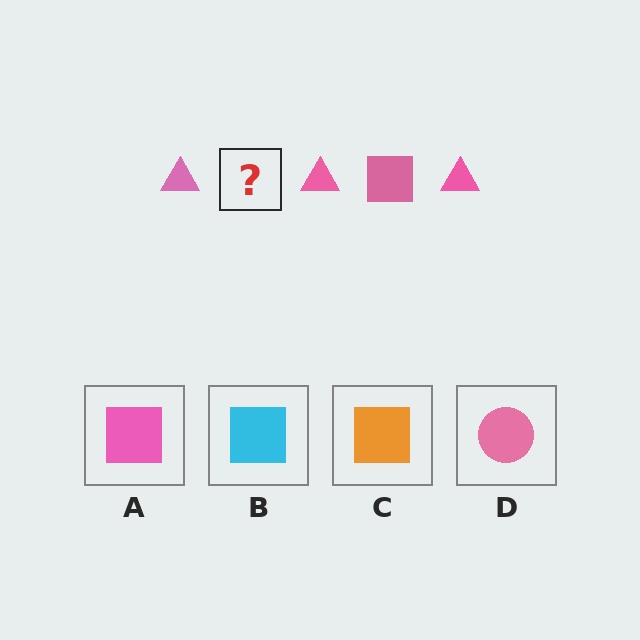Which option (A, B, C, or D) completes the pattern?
A.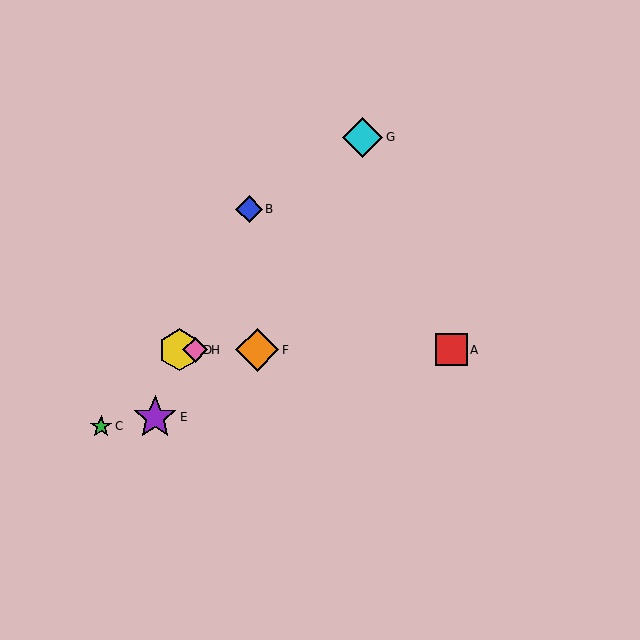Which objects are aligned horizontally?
Objects A, D, F, H are aligned horizontally.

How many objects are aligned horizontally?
4 objects (A, D, F, H) are aligned horizontally.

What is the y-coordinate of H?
Object H is at y≈350.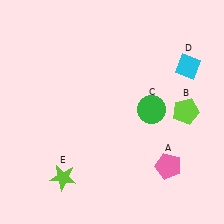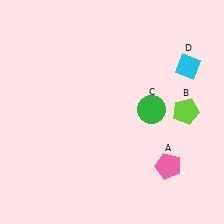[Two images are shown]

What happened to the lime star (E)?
The lime star (E) was removed in Image 2. It was in the bottom-left area of Image 1.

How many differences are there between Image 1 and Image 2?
There is 1 difference between the two images.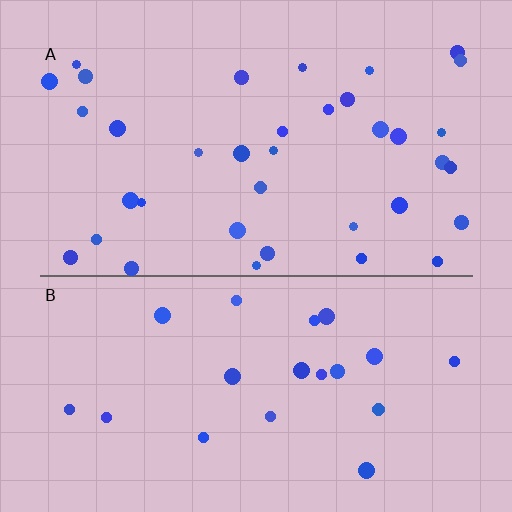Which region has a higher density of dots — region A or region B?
A (the top).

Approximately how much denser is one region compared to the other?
Approximately 1.8× — region A over region B.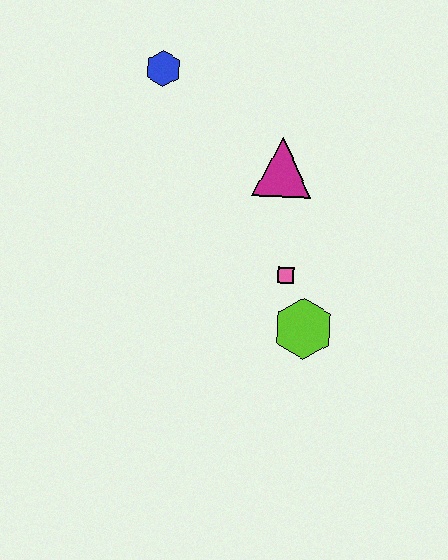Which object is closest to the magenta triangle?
The pink square is closest to the magenta triangle.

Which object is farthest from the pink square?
The blue hexagon is farthest from the pink square.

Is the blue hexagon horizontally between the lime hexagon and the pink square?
No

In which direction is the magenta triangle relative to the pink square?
The magenta triangle is above the pink square.